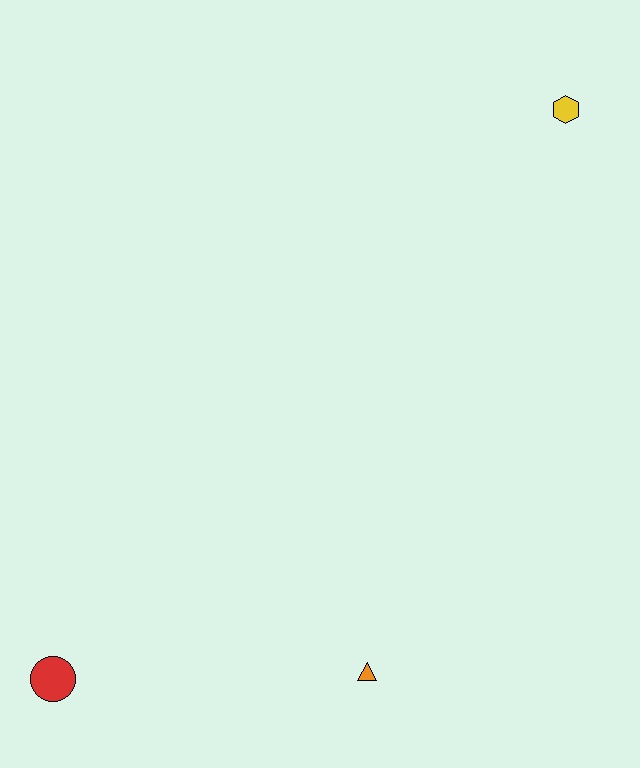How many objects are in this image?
There are 3 objects.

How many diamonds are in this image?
There are no diamonds.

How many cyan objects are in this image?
There are no cyan objects.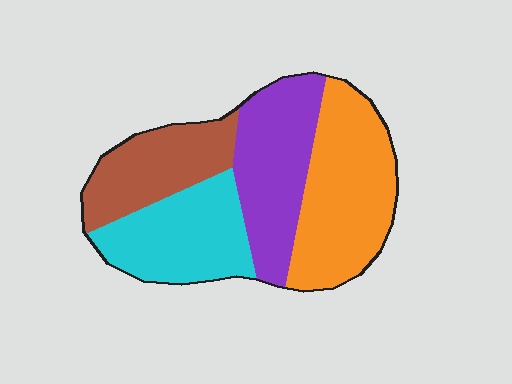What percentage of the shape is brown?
Brown takes up less than a quarter of the shape.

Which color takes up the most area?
Orange, at roughly 30%.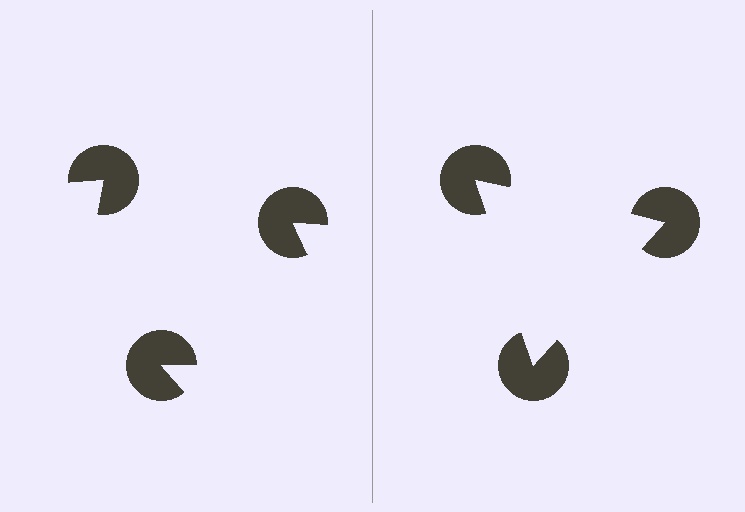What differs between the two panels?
The pac-man discs are positioned identically on both sides; only the wedge orientations differ. On the right they align to a triangle; on the left they are misaligned.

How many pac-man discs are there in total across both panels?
6 — 3 on each side.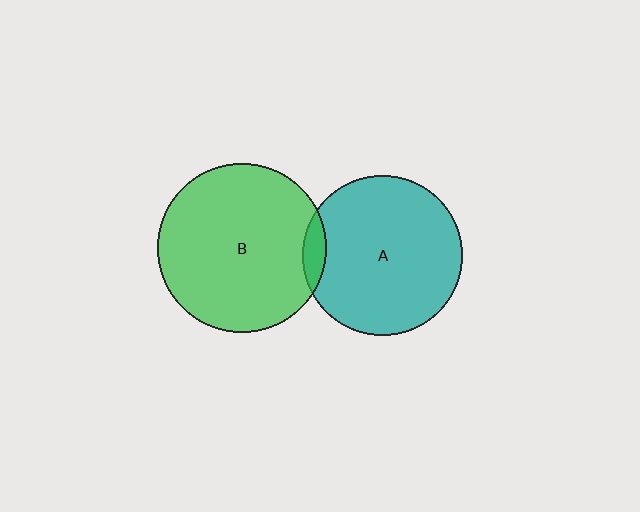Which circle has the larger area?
Circle B (green).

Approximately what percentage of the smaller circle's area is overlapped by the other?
Approximately 5%.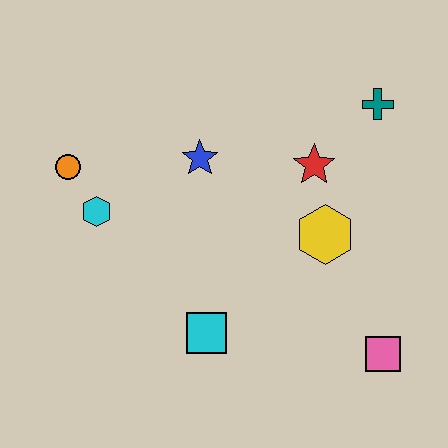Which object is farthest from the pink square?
The orange circle is farthest from the pink square.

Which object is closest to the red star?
The yellow hexagon is closest to the red star.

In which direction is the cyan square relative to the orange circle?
The cyan square is below the orange circle.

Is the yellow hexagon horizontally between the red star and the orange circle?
No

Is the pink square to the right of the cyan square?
Yes